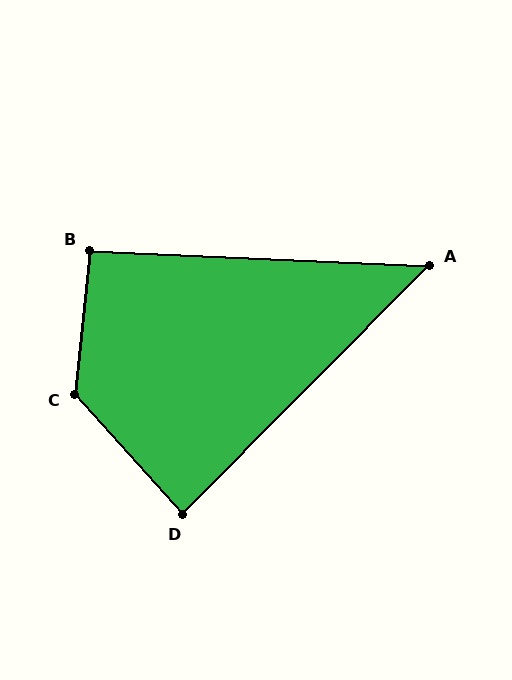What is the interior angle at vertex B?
Approximately 93 degrees (approximately right).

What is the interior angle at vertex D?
Approximately 87 degrees (approximately right).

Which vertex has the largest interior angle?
C, at approximately 132 degrees.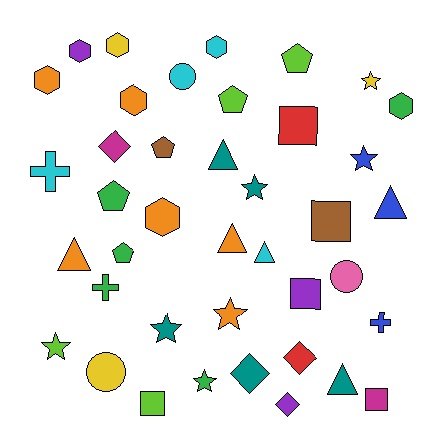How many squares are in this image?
There are 5 squares.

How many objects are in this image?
There are 40 objects.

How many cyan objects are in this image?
There are 4 cyan objects.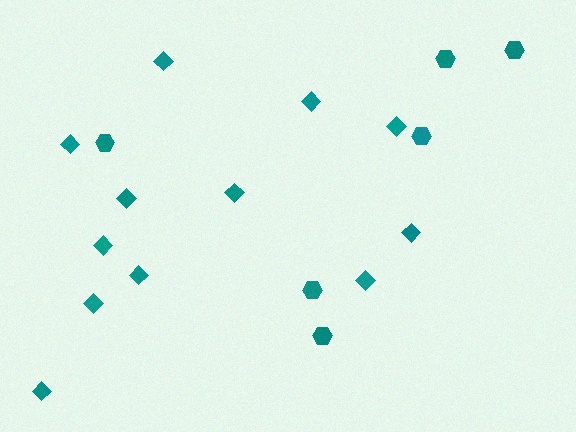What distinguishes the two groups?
There are 2 groups: one group of diamonds (12) and one group of hexagons (6).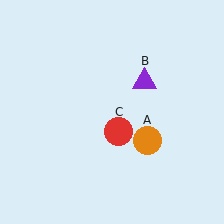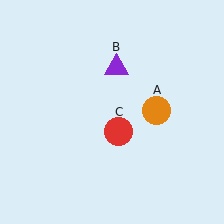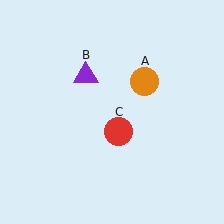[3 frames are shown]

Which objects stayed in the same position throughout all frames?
Red circle (object C) remained stationary.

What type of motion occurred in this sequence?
The orange circle (object A), purple triangle (object B) rotated counterclockwise around the center of the scene.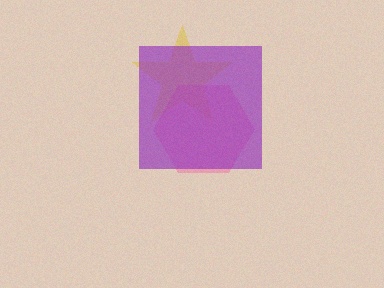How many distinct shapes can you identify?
There are 3 distinct shapes: a yellow star, a pink hexagon, a purple square.